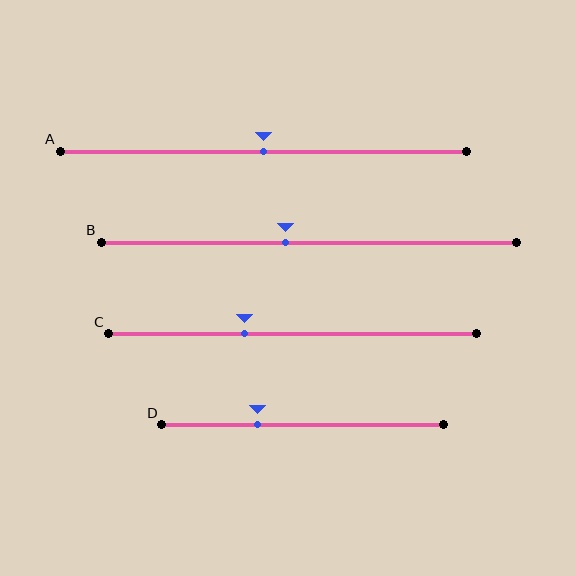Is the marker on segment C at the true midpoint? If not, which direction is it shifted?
No, the marker on segment C is shifted to the left by about 13% of the segment length.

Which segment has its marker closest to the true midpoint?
Segment A has its marker closest to the true midpoint.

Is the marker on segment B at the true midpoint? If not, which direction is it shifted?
No, the marker on segment B is shifted to the left by about 6% of the segment length.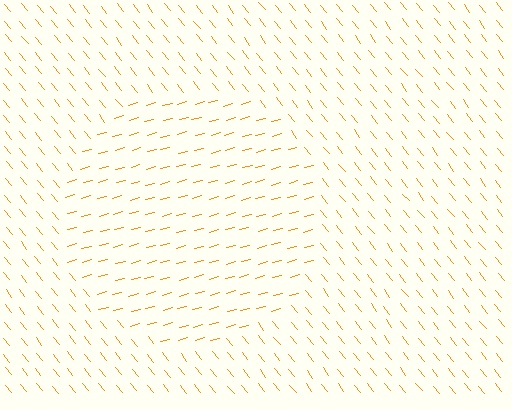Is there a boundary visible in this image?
Yes, there is a texture boundary formed by a change in line orientation.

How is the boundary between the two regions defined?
The boundary is defined purely by a change in line orientation (approximately 66 degrees difference). All lines are the same color and thickness.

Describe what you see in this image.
The image is filled with small orange line segments. A circle region in the image has lines oriented differently from the surrounding lines, creating a visible texture boundary.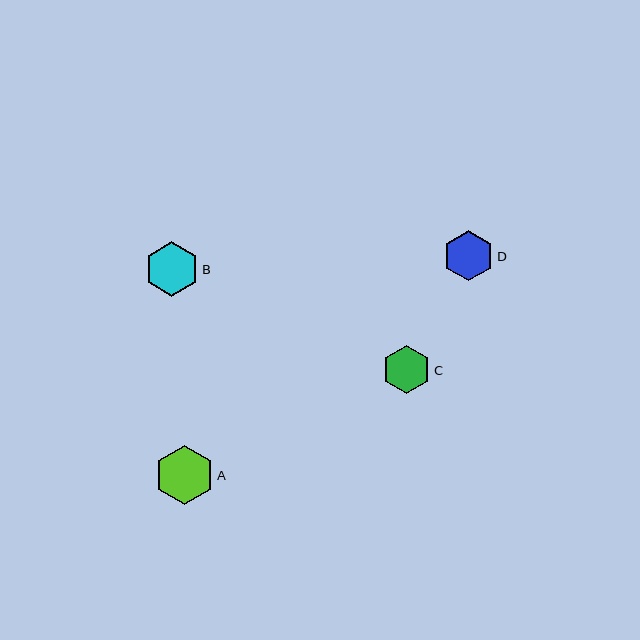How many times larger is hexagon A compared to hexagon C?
Hexagon A is approximately 1.2 times the size of hexagon C.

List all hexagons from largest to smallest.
From largest to smallest: A, B, D, C.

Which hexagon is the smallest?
Hexagon C is the smallest with a size of approximately 48 pixels.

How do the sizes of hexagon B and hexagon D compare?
Hexagon B and hexagon D are approximately the same size.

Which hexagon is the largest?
Hexagon A is the largest with a size of approximately 60 pixels.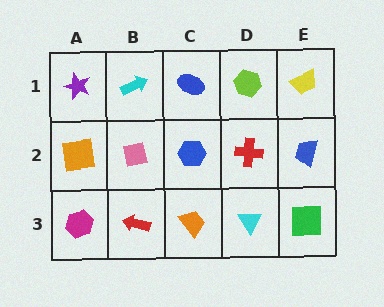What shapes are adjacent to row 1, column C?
A blue hexagon (row 2, column C), a cyan arrow (row 1, column B), a lime hexagon (row 1, column D).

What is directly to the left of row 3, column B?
A magenta hexagon.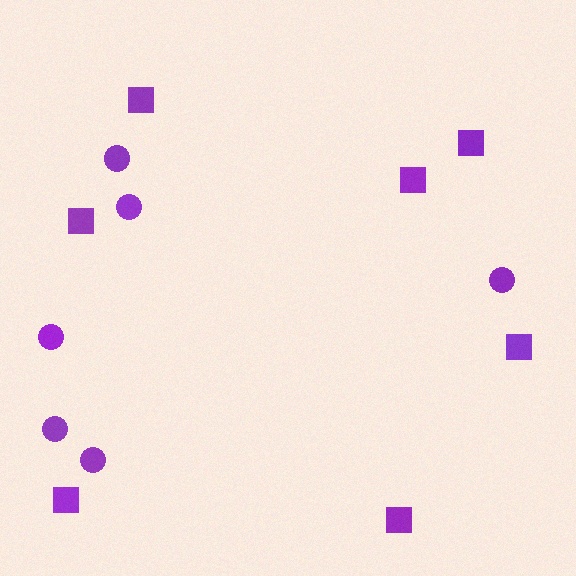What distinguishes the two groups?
There are 2 groups: one group of circles (6) and one group of squares (7).